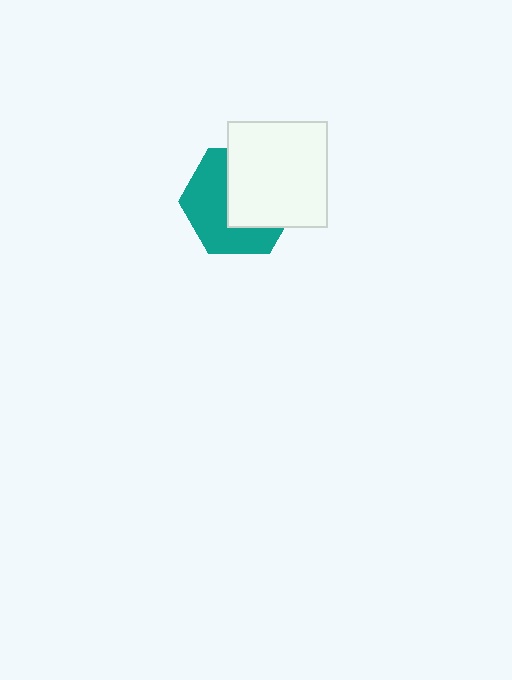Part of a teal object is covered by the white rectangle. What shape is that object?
It is a hexagon.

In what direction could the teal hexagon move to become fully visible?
The teal hexagon could move toward the lower-left. That would shift it out from behind the white rectangle entirely.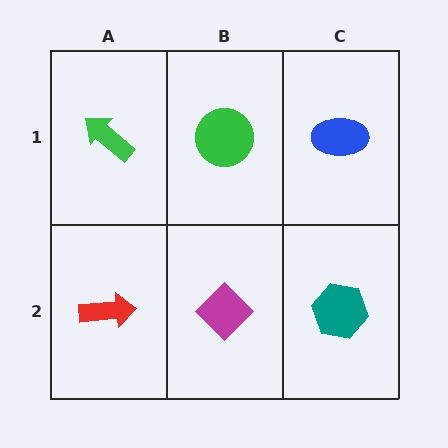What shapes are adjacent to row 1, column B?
A magenta diamond (row 2, column B), a green arrow (row 1, column A), a blue ellipse (row 1, column C).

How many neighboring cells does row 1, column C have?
2.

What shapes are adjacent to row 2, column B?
A green circle (row 1, column B), a red arrow (row 2, column A), a teal hexagon (row 2, column C).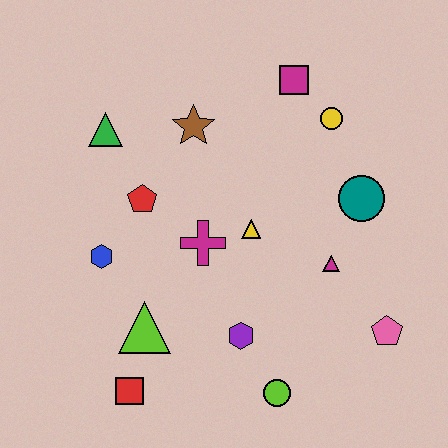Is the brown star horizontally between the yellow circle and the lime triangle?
Yes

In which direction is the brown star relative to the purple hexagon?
The brown star is above the purple hexagon.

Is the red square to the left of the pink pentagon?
Yes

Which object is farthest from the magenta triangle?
The green triangle is farthest from the magenta triangle.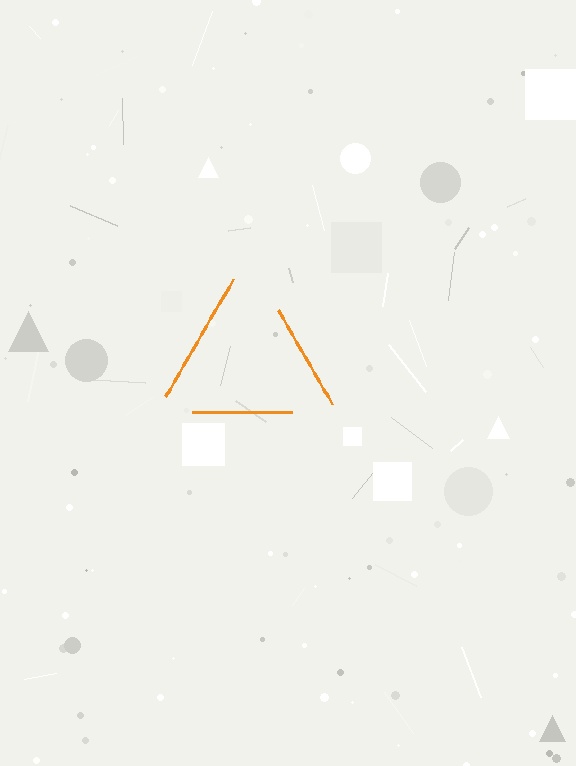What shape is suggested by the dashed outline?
The dashed outline suggests a triangle.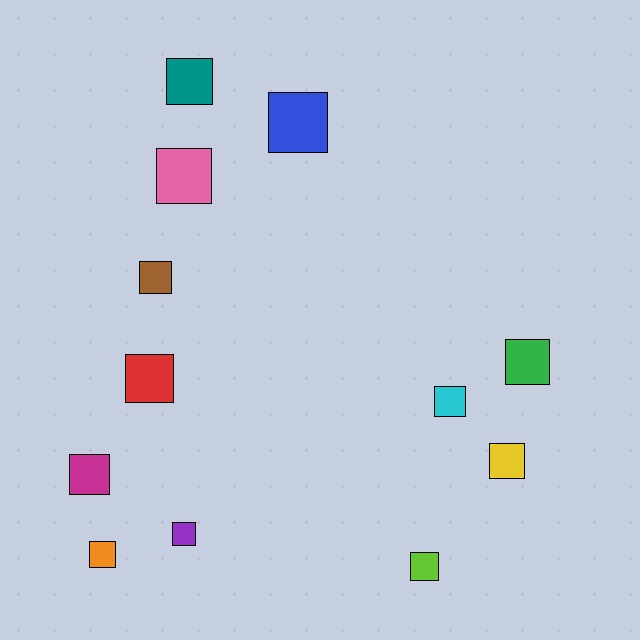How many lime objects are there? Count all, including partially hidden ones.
There is 1 lime object.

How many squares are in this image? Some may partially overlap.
There are 12 squares.